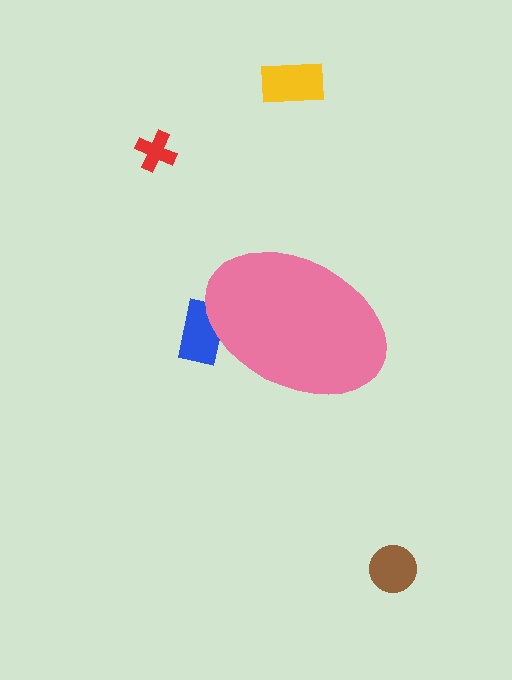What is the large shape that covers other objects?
A pink ellipse.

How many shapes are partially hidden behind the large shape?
1 shape is partially hidden.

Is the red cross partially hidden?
No, the red cross is fully visible.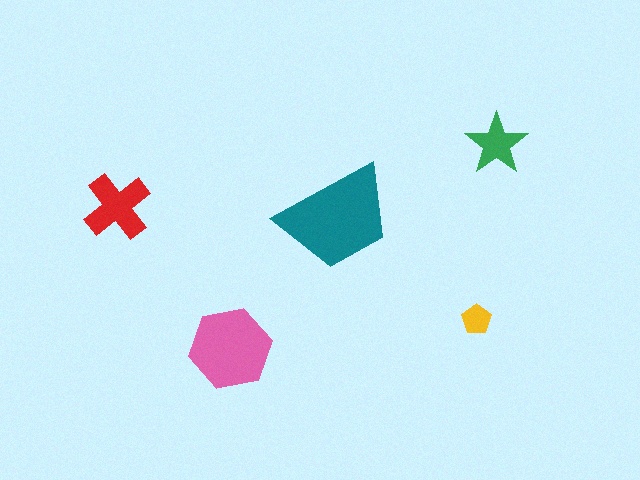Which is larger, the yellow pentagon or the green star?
The green star.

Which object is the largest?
The teal trapezoid.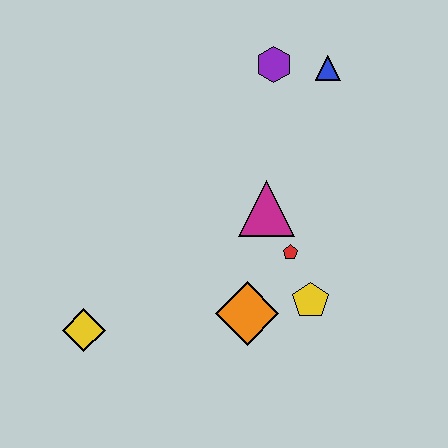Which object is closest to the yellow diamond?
The orange diamond is closest to the yellow diamond.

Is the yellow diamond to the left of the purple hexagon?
Yes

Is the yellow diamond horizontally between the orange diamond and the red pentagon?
No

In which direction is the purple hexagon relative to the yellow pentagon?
The purple hexagon is above the yellow pentagon.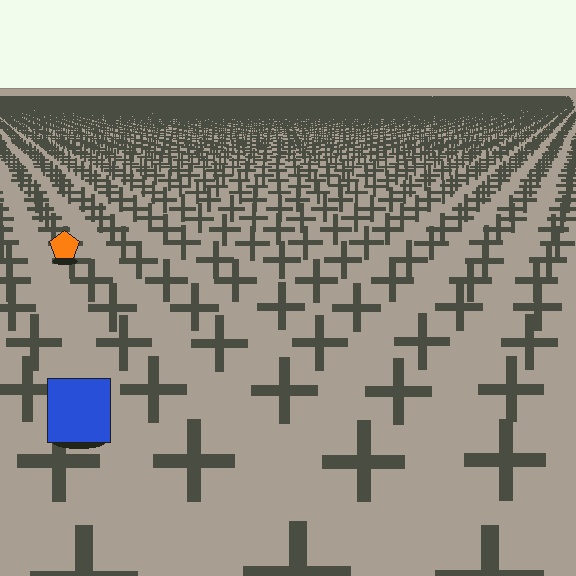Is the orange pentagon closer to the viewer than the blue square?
No. The blue square is closer — you can tell from the texture gradient: the ground texture is coarser near it.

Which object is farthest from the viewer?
The orange pentagon is farthest from the viewer. It appears smaller and the ground texture around it is denser.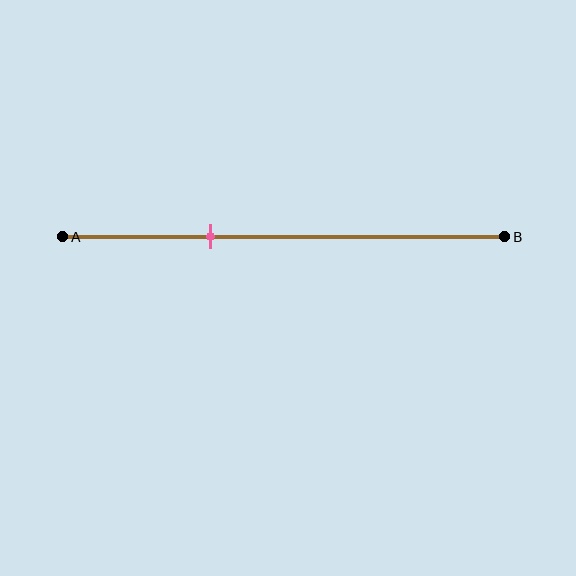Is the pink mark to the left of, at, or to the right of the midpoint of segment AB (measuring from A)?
The pink mark is to the left of the midpoint of segment AB.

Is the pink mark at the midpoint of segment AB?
No, the mark is at about 35% from A, not at the 50% midpoint.